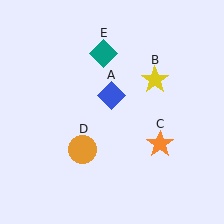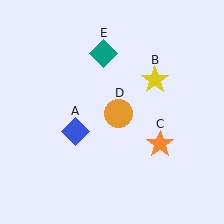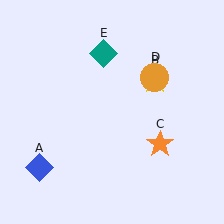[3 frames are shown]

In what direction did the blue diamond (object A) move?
The blue diamond (object A) moved down and to the left.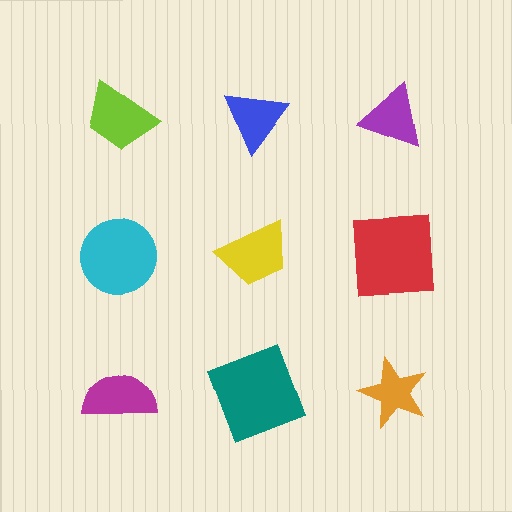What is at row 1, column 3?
A purple triangle.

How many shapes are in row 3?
3 shapes.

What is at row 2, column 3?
A red square.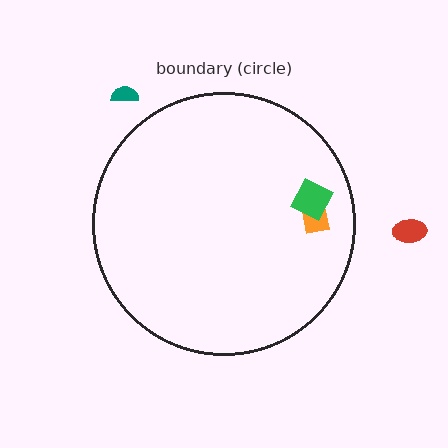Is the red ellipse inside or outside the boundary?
Outside.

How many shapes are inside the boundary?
2 inside, 2 outside.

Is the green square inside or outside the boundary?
Inside.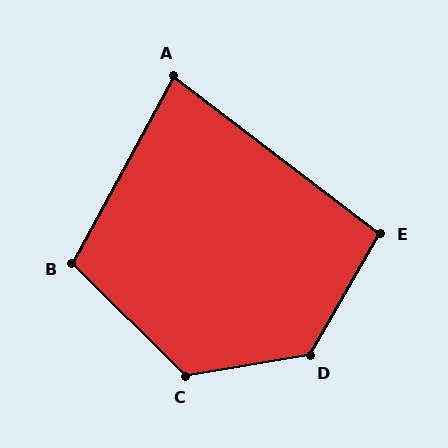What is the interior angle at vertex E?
Approximately 97 degrees (obtuse).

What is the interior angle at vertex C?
Approximately 126 degrees (obtuse).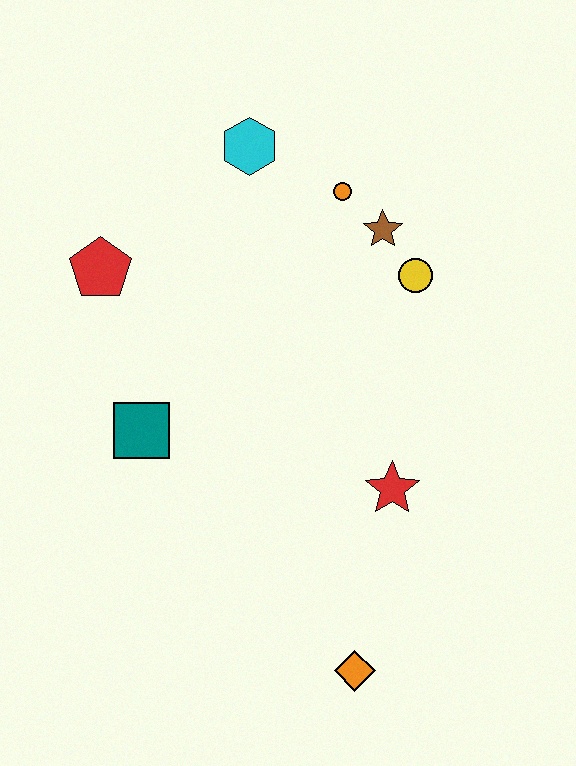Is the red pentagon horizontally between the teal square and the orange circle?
No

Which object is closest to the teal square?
The red pentagon is closest to the teal square.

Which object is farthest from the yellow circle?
The orange diamond is farthest from the yellow circle.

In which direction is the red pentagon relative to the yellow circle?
The red pentagon is to the left of the yellow circle.